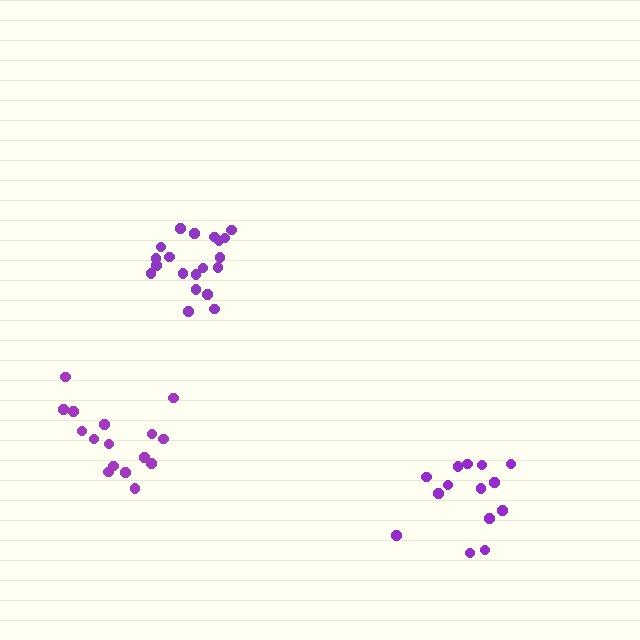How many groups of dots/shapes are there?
There are 3 groups.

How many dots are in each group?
Group 1: 14 dots, Group 2: 16 dots, Group 3: 20 dots (50 total).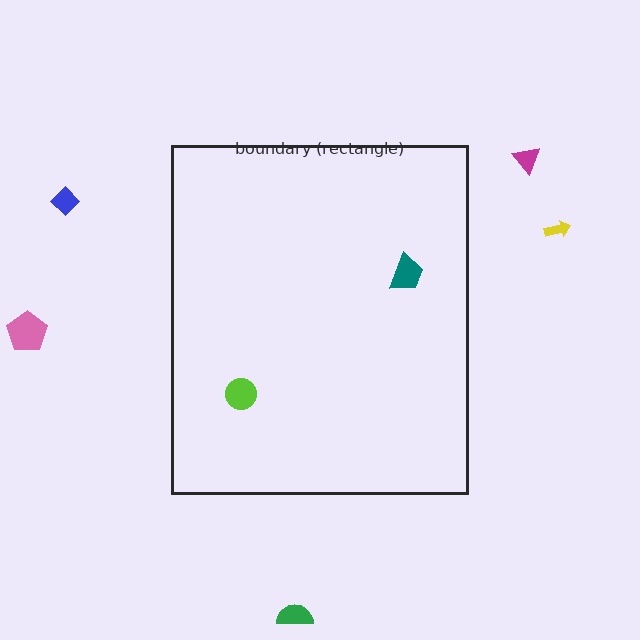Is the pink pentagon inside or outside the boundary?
Outside.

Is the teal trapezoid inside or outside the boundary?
Inside.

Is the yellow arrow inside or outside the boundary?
Outside.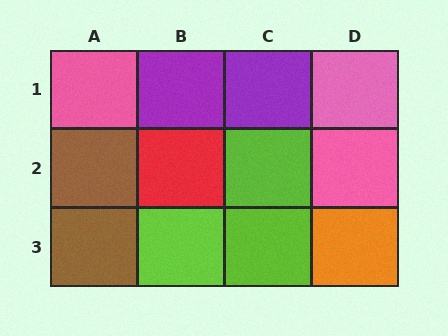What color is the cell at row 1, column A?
Pink.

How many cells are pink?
3 cells are pink.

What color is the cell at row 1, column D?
Pink.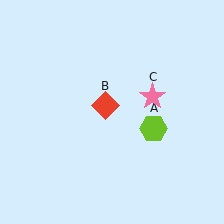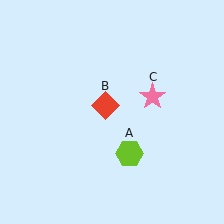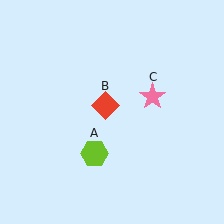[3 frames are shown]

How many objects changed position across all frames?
1 object changed position: lime hexagon (object A).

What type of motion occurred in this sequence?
The lime hexagon (object A) rotated clockwise around the center of the scene.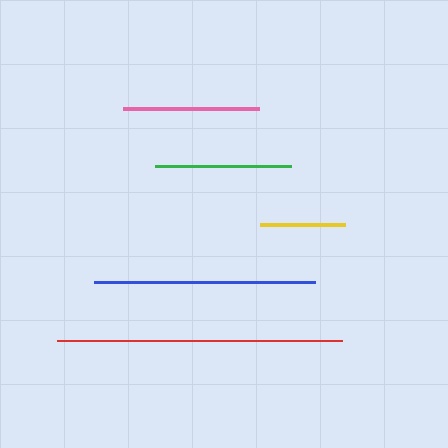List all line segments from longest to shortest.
From longest to shortest: red, blue, green, pink, yellow.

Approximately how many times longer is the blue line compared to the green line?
The blue line is approximately 1.6 times the length of the green line.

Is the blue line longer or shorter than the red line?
The red line is longer than the blue line.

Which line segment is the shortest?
The yellow line is the shortest at approximately 85 pixels.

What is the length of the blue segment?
The blue segment is approximately 221 pixels long.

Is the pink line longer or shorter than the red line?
The red line is longer than the pink line.